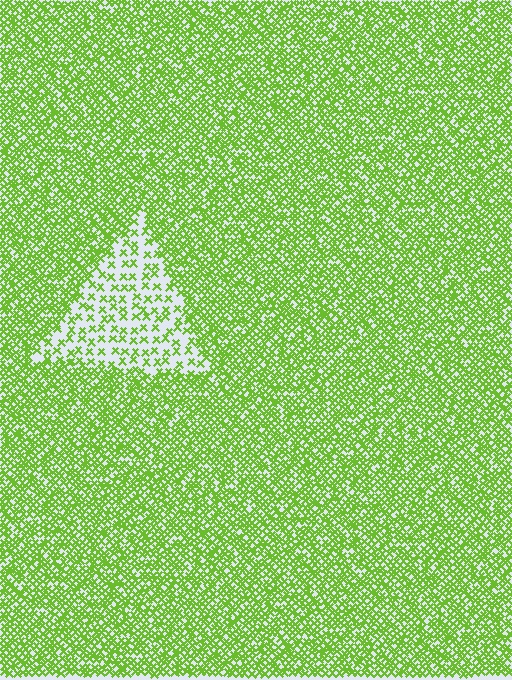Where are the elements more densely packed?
The elements are more densely packed outside the triangle boundary.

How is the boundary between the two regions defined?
The boundary is defined by a change in element density (approximately 2.7x ratio). All elements are the same color, size, and shape.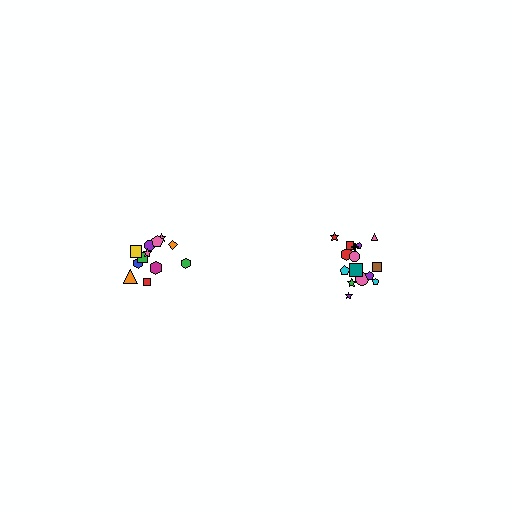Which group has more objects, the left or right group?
The right group.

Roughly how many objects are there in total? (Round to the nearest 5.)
Roughly 25 objects in total.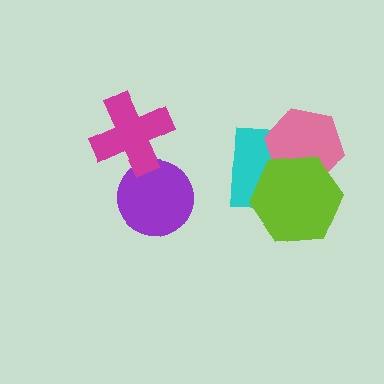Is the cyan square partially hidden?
Yes, it is partially covered by another shape.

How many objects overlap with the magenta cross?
1 object overlaps with the magenta cross.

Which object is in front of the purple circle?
The magenta cross is in front of the purple circle.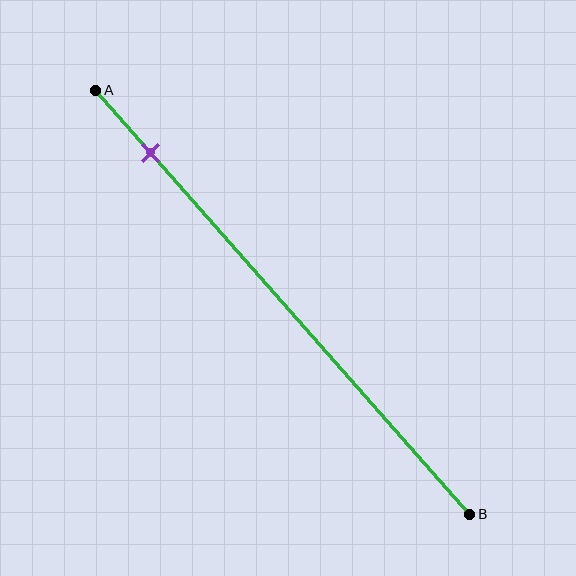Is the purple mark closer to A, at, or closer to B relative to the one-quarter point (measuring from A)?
The purple mark is closer to point A than the one-quarter point of segment AB.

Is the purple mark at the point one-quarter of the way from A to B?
No, the mark is at about 15% from A, not at the 25% one-quarter point.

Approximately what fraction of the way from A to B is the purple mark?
The purple mark is approximately 15% of the way from A to B.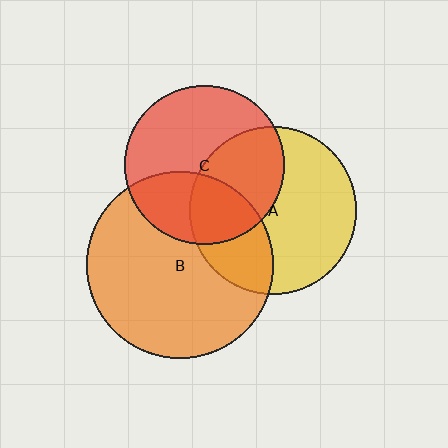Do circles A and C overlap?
Yes.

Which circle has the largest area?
Circle B (orange).